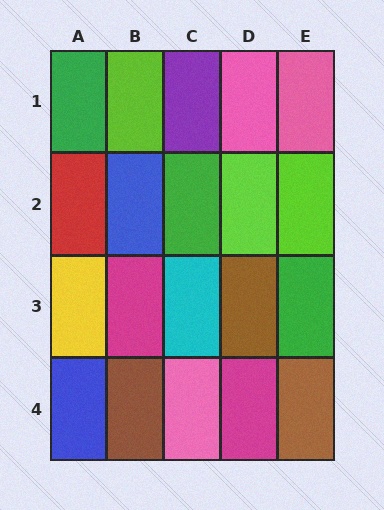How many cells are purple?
1 cell is purple.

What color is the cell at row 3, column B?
Magenta.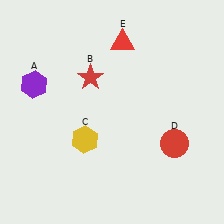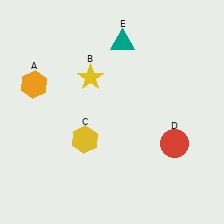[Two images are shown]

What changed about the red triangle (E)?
In Image 1, E is red. In Image 2, it changed to teal.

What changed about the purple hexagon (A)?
In Image 1, A is purple. In Image 2, it changed to orange.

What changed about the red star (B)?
In Image 1, B is red. In Image 2, it changed to yellow.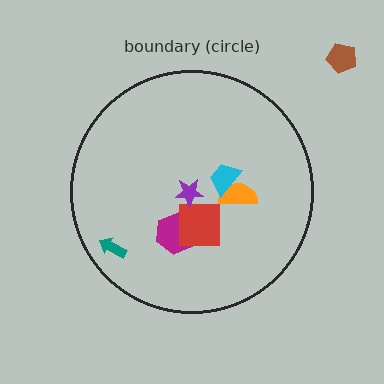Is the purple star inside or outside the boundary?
Inside.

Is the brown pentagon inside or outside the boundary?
Outside.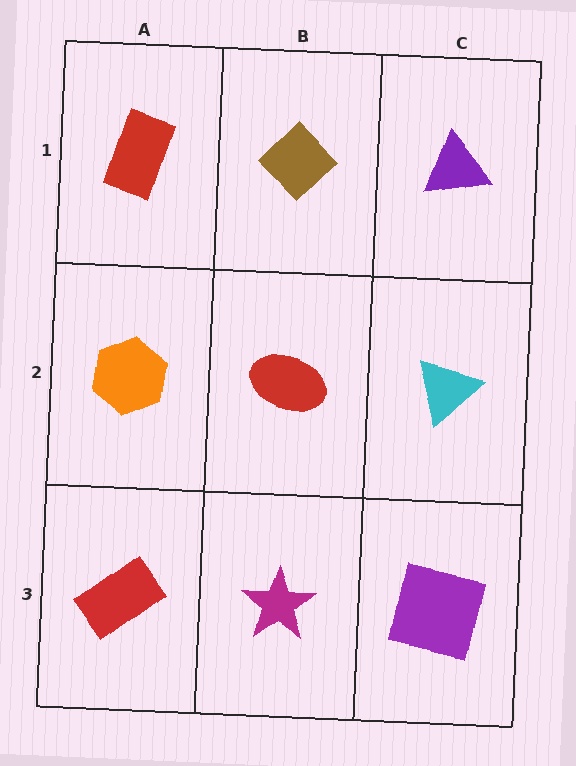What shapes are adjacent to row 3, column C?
A cyan triangle (row 2, column C), a magenta star (row 3, column B).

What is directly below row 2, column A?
A red rectangle.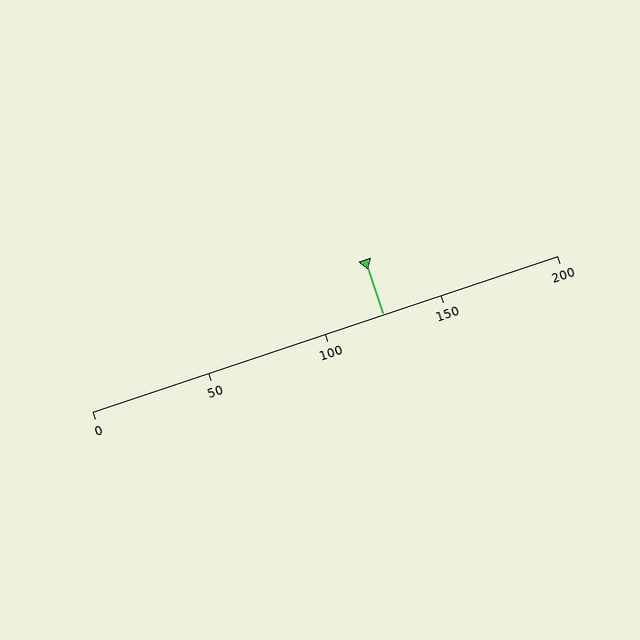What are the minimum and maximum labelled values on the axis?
The axis runs from 0 to 200.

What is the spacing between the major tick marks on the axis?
The major ticks are spaced 50 apart.